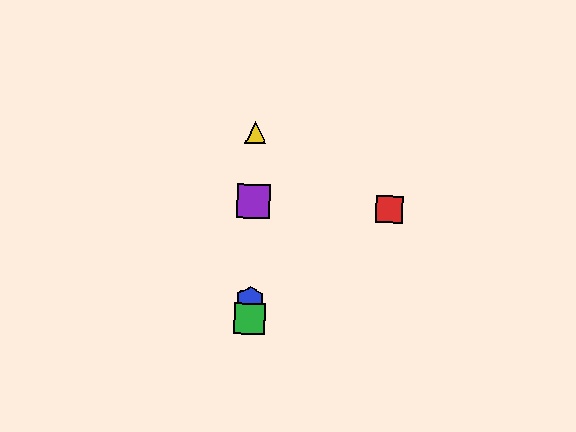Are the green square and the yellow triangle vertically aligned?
Yes, both are at x≈249.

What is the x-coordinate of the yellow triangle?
The yellow triangle is at x≈256.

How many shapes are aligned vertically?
4 shapes (the blue hexagon, the green square, the yellow triangle, the purple square) are aligned vertically.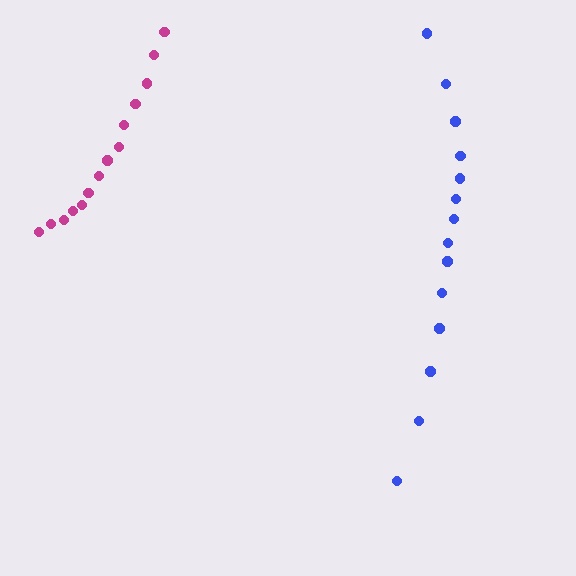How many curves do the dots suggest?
There are 2 distinct paths.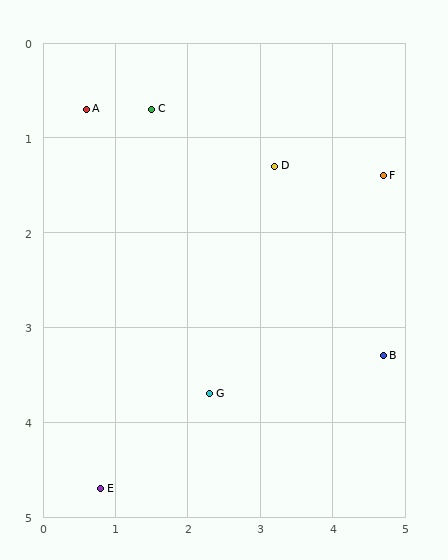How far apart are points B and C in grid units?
Points B and C are about 4.1 grid units apart.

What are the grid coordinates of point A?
Point A is at approximately (0.6, 0.7).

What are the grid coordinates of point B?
Point B is at approximately (4.7, 3.3).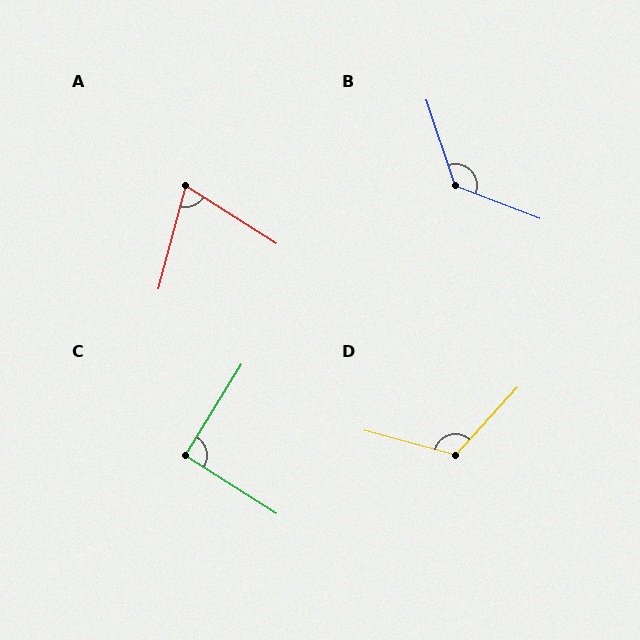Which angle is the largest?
B, at approximately 130 degrees.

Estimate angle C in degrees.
Approximately 91 degrees.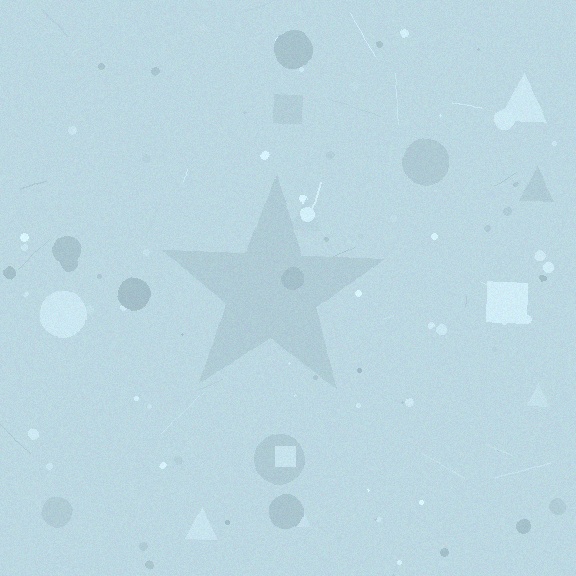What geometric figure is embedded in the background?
A star is embedded in the background.